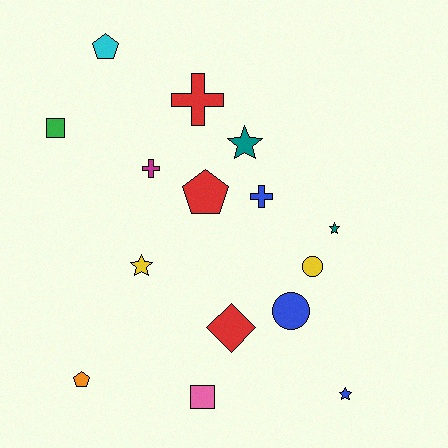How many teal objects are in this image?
There are 2 teal objects.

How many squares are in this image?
There are 2 squares.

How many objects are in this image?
There are 15 objects.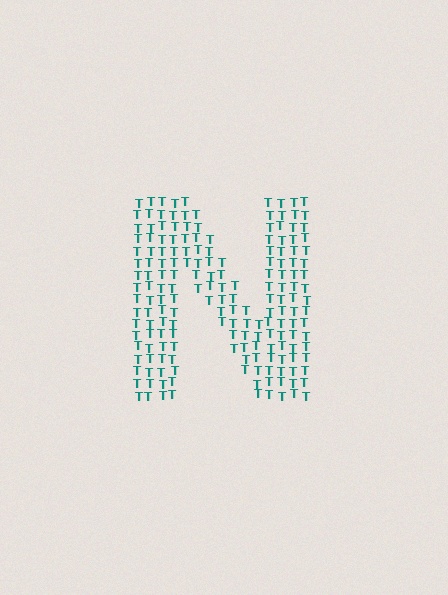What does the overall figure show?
The overall figure shows the letter N.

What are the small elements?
The small elements are letter T's.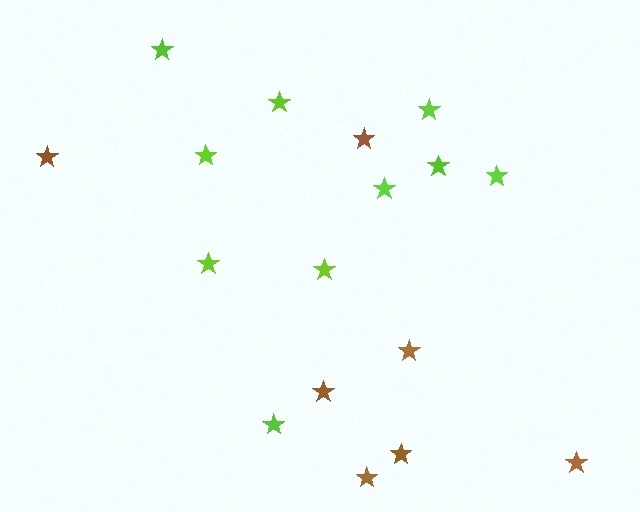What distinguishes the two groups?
There are 2 groups: one group of brown stars (7) and one group of lime stars (10).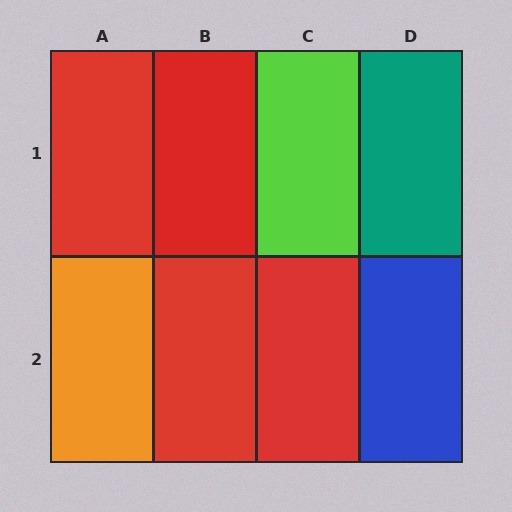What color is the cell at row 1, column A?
Red.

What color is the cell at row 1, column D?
Teal.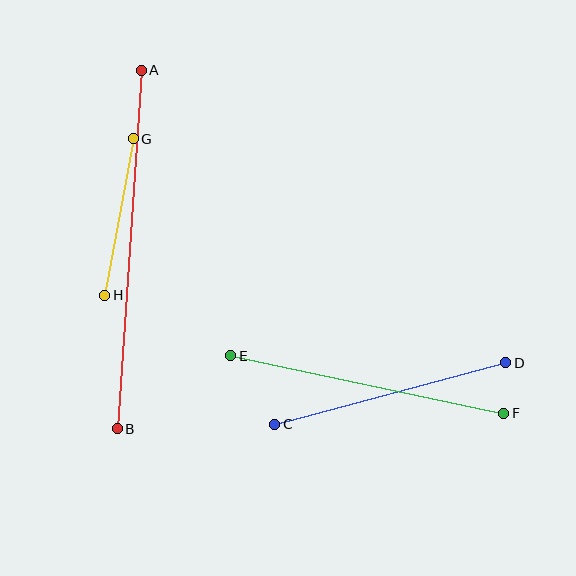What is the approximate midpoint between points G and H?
The midpoint is at approximately (119, 217) pixels.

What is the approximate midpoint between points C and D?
The midpoint is at approximately (390, 394) pixels.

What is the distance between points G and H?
The distance is approximately 159 pixels.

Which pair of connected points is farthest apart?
Points A and B are farthest apart.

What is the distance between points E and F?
The distance is approximately 279 pixels.